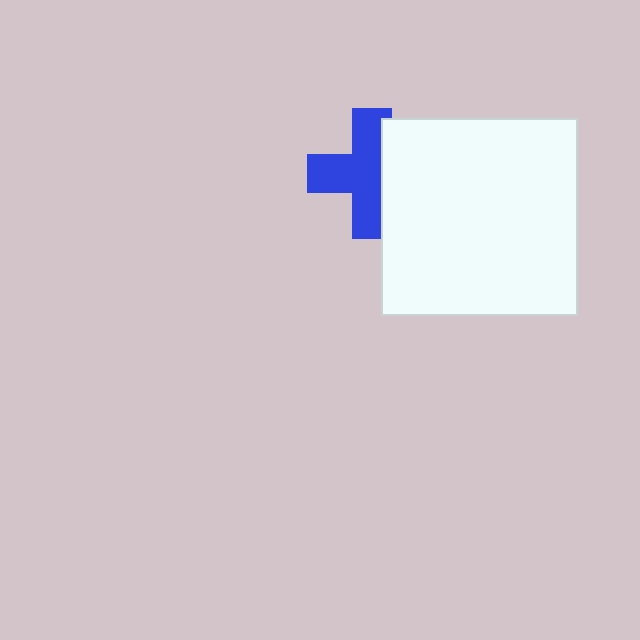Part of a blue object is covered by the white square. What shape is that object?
It is a cross.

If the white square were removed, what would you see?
You would see the complete blue cross.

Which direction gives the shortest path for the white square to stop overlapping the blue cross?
Moving right gives the shortest separation.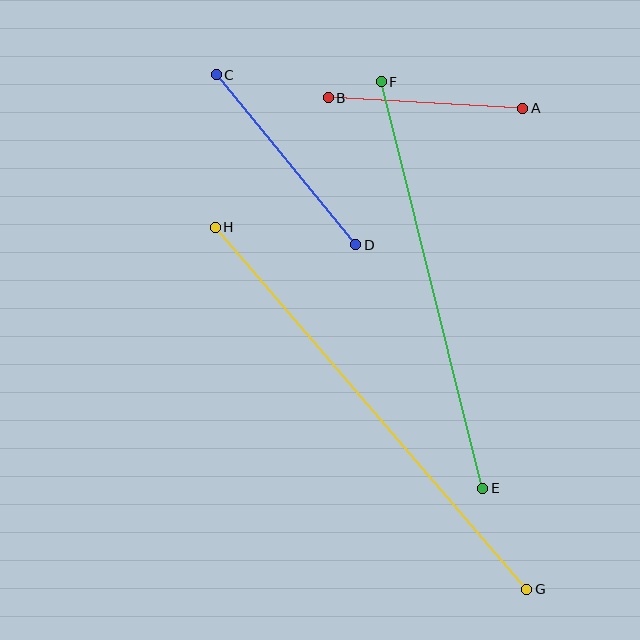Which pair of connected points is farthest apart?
Points G and H are farthest apart.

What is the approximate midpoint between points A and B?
The midpoint is at approximately (426, 103) pixels.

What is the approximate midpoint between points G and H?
The midpoint is at approximately (371, 408) pixels.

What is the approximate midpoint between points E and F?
The midpoint is at approximately (432, 285) pixels.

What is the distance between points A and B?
The distance is approximately 195 pixels.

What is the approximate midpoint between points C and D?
The midpoint is at approximately (286, 160) pixels.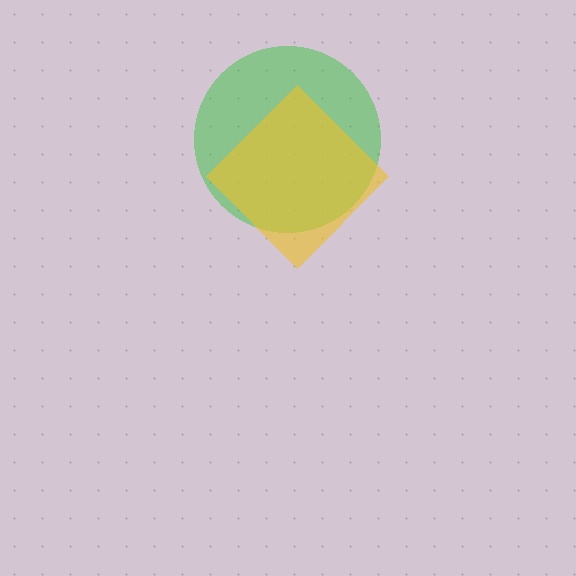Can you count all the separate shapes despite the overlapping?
Yes, there are 2 separate shapes.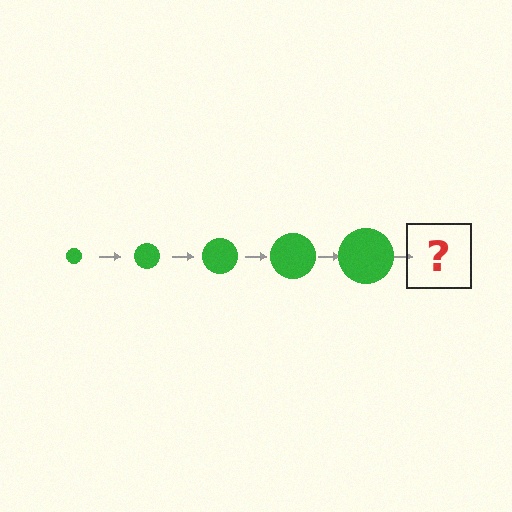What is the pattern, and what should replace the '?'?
The pattern is that the circle gets progressively larger each step. The '?' should be a green circle, larger than the previous one.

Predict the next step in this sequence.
The next step is a green circle, larger than the previous one.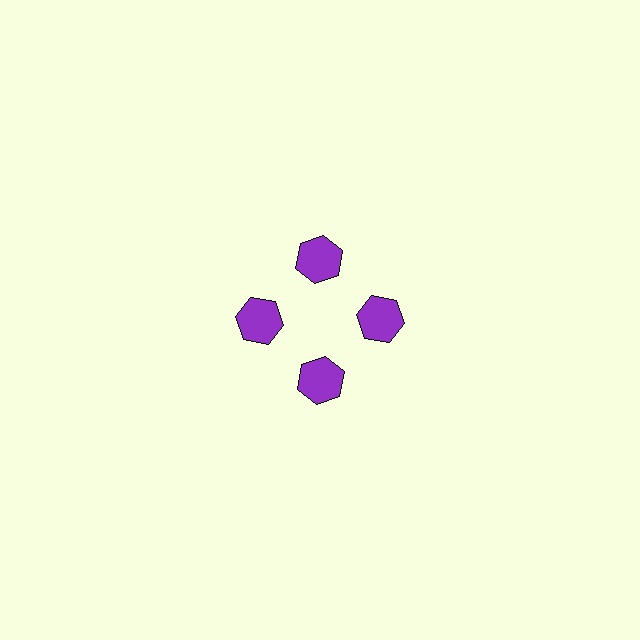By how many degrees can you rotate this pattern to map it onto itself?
The pattern maps onto itself every 90 degrees of rotation.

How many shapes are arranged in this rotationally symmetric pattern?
There are 4 shapes, arranged in 4 groups of 1.